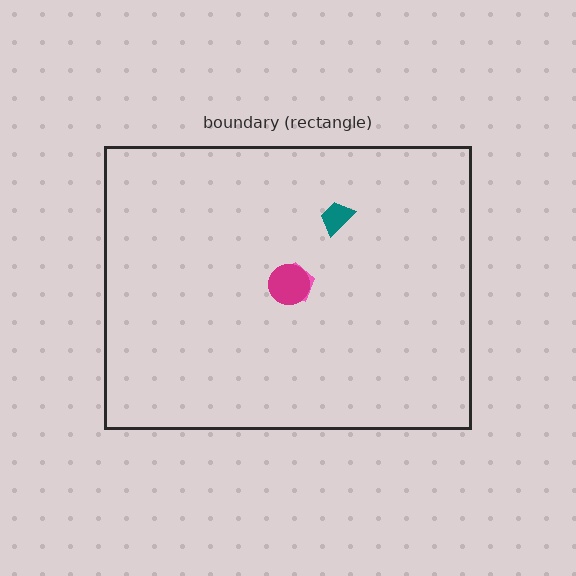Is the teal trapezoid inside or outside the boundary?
Inside.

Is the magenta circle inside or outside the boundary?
Inside.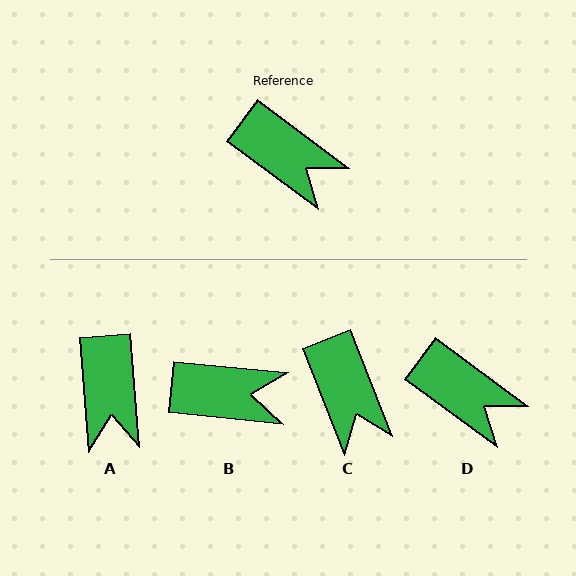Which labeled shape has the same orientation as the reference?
D.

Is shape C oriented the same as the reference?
No, it is off by about 32 degrees.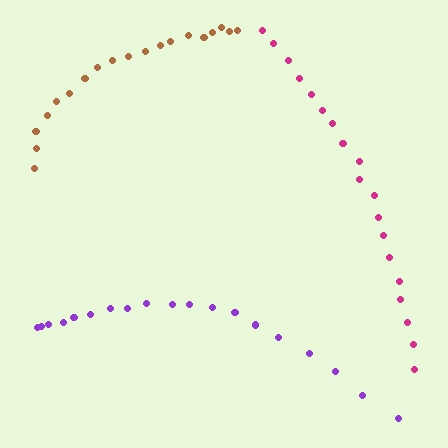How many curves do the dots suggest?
There are 3 distinct paths.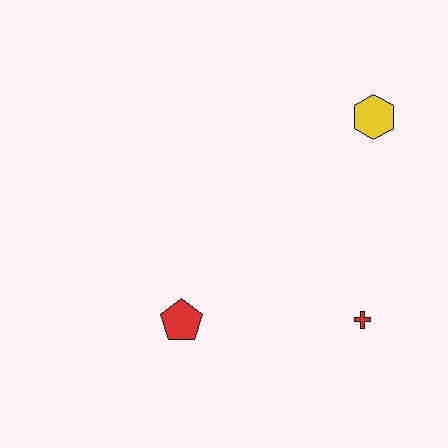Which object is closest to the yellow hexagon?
The red cross is closest to the yellow hexagon.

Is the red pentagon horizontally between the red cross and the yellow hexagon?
No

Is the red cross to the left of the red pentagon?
No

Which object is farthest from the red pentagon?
The yellow hexagon is farthest from the red pentagon.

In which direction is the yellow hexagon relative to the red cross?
The yellow hexagon is above the red cross.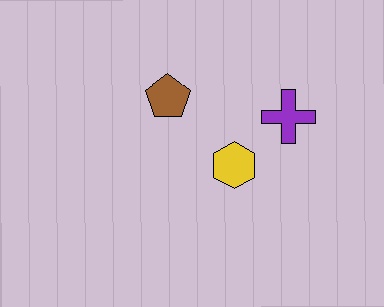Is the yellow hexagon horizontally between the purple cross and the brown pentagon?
Yes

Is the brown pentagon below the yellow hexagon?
No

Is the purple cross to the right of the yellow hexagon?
Yes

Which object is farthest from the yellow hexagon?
The brown pentagon is farthest from the yellow hexagon.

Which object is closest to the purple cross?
The yellow hexagon is closest to the purple cross.